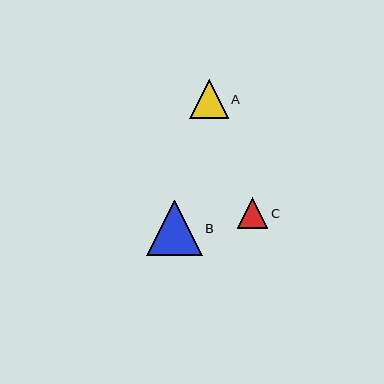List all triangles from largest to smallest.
From largest to smallest: B, A, C.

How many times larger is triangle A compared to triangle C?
Triangle A is approximately 1.3 times the size of triangle C.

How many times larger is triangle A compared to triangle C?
Triangle A is approximately 1.3 times the size of triangle C.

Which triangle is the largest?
Triangle B is the largest with a size of approximately 56 pixels.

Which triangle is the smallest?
Triangle C is the smallest with a size of approximately 30 pixels.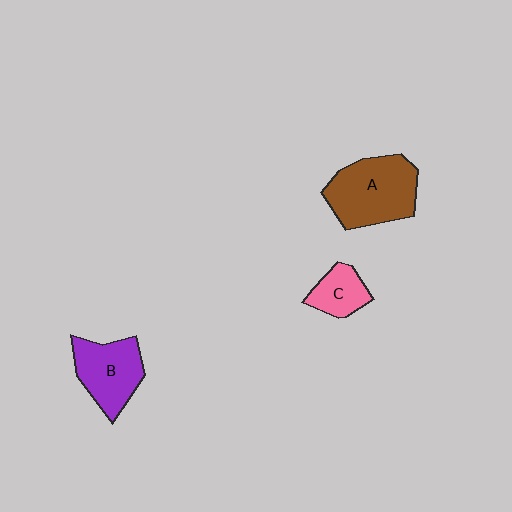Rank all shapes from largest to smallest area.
From largest to smallest: A (brown), B (purple), C (pink).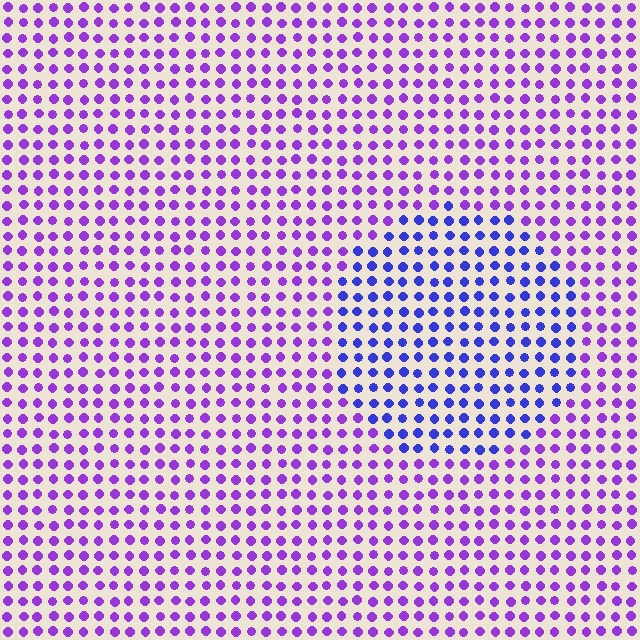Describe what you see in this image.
The image is filled with small purple elements in a uniform arrangement. A circle-shaped region is visible where the elements are tinted to a slightly different hue, forming a subtle color boundary.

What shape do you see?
I see a circle.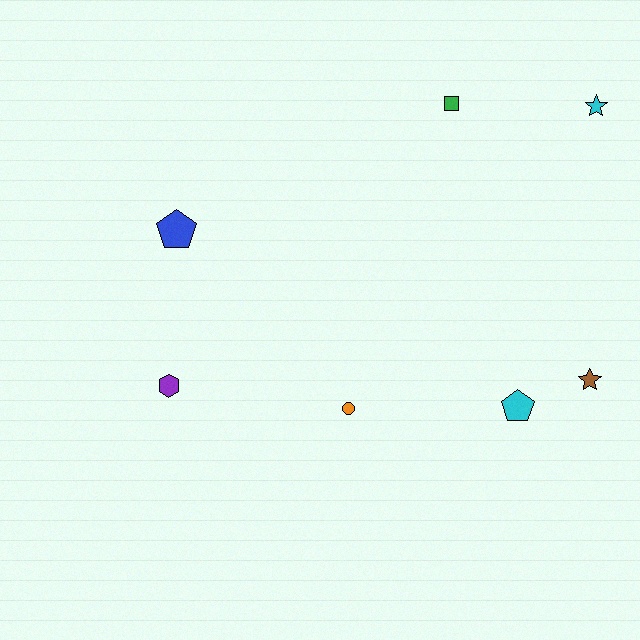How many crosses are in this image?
There are no crosses.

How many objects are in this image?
There are 7 objects.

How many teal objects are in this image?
There are no teal objects.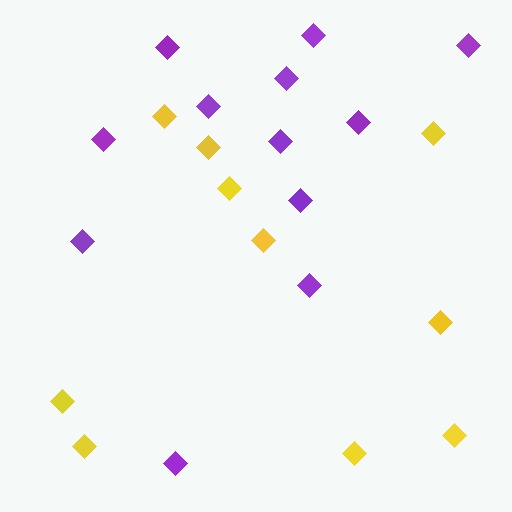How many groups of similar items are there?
There are 2 groups: one group of yellow diamonds (10) and one group of purple diamonds (12).